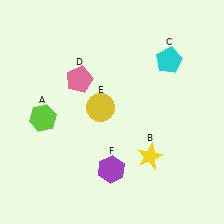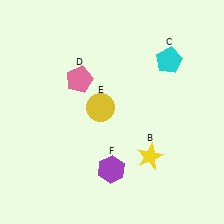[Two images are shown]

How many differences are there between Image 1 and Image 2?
There is 1 difference between the two images.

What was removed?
The lime hexagon (A) was removed in Image 2.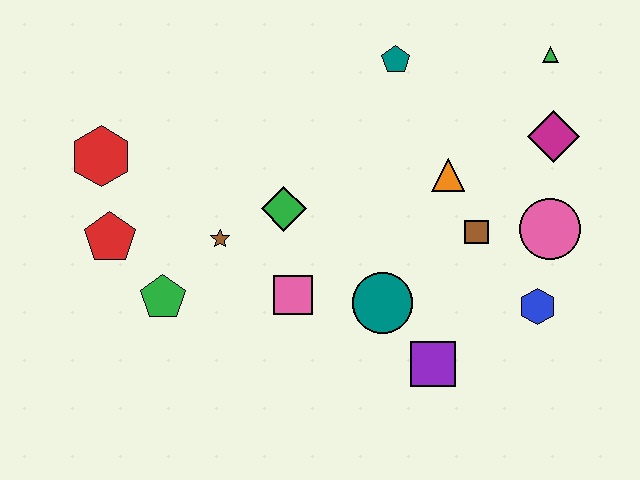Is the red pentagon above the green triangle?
No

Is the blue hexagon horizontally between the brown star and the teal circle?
No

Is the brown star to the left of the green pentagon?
No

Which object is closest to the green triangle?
The magenta diamond is closest to the green triangle.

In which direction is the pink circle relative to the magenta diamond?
The pink circle is below the magenta diamond.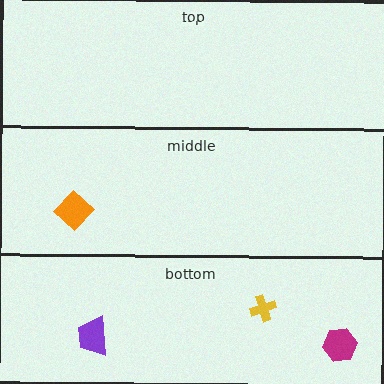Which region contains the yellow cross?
The bottom region.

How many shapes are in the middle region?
1.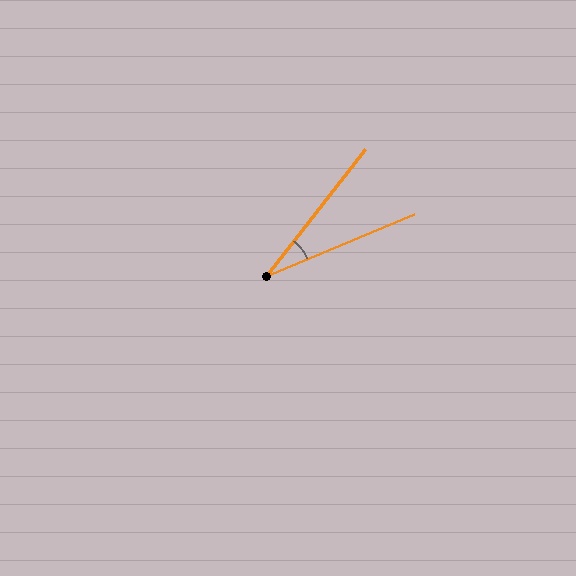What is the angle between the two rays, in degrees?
Approximately 29 degrees.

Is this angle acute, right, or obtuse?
It is acute.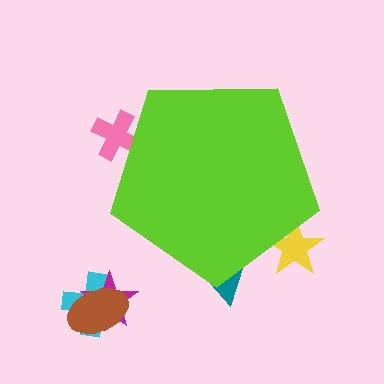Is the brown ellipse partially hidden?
No, the brown ellipse is fully visible.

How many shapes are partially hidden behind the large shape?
3 shapes are partially hidden.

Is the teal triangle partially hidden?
Yes, the teal triangle is partially hidden behind the lime pentagon.